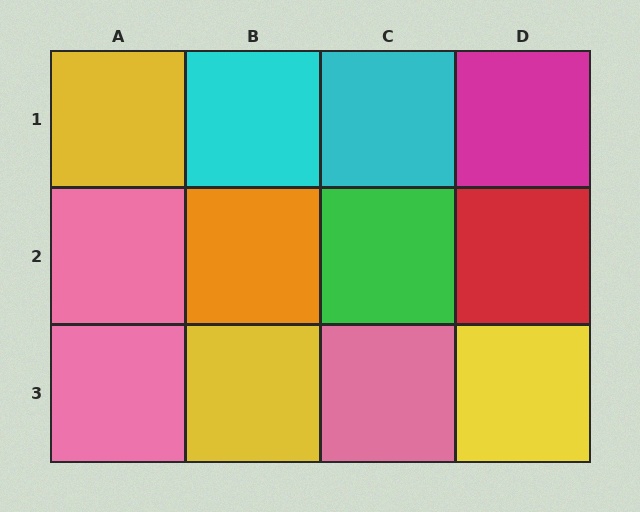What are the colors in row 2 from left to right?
Pink, orange, green, red.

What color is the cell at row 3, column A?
Pink.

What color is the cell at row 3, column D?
Yellow.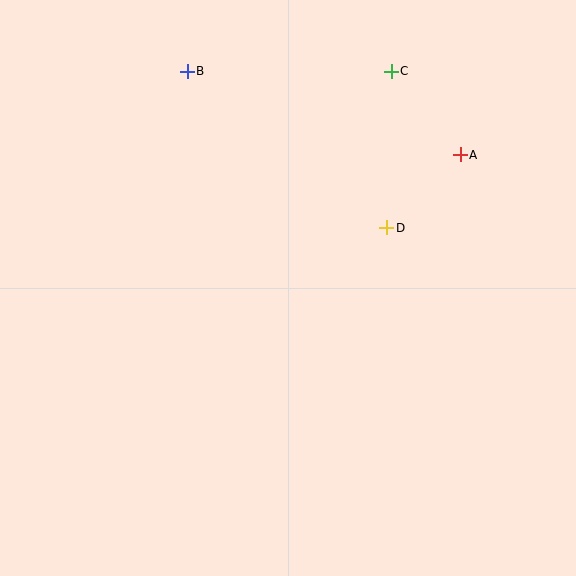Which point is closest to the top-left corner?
Point B is closest to the top-left corner.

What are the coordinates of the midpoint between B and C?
The midpoint between B and C is at (289, 71).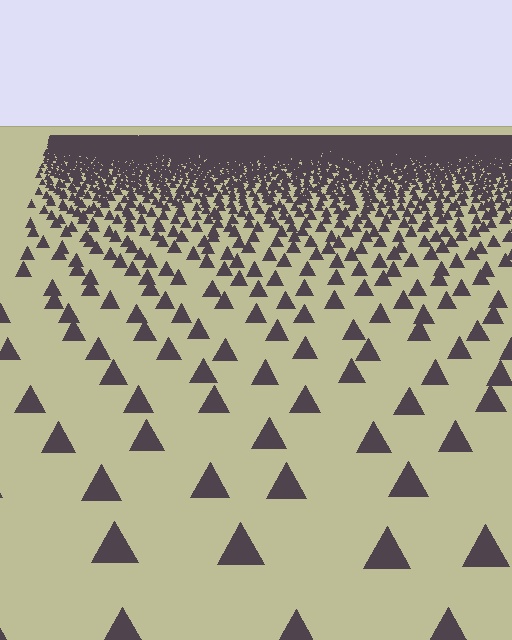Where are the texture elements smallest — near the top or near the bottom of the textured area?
Near the top.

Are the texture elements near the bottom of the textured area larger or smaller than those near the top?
Larger. Near the bottom, elements are closer to the viewer and appear at a bigger on-screen size.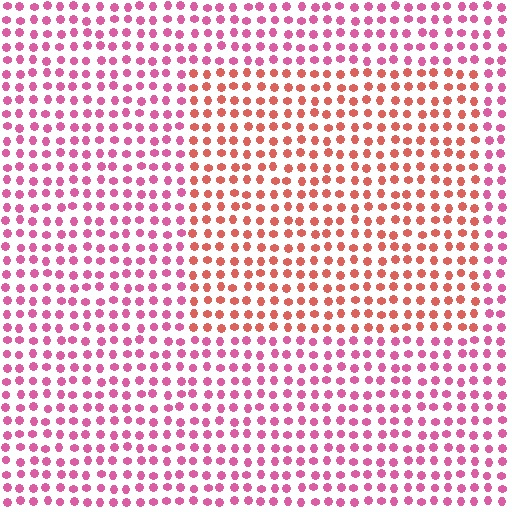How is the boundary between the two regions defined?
The boundary is defined purely by a slight shift in hue (about 36 degrees). Spacing, size, and orientation are identical on both sides.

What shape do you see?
I see a rectangle.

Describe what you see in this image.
The image is filled with small pink elements in a uniform arrangement. A rectangle-shaped region is visible where the elements are tinted to a slightly different hue, forming a subtle color boundary.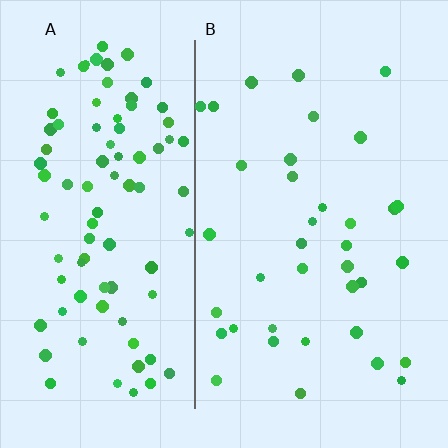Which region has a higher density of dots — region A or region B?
A (the left).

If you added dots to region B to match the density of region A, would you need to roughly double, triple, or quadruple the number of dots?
Approximately triple.